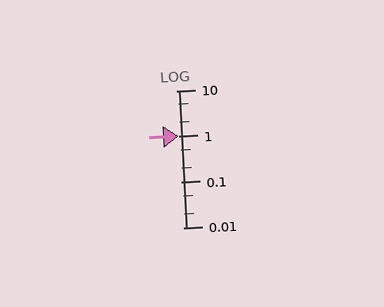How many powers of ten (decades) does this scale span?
The scale spans 3 decades, from 0.01 to 10.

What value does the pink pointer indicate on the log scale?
The pointer indicates approximately 0.99.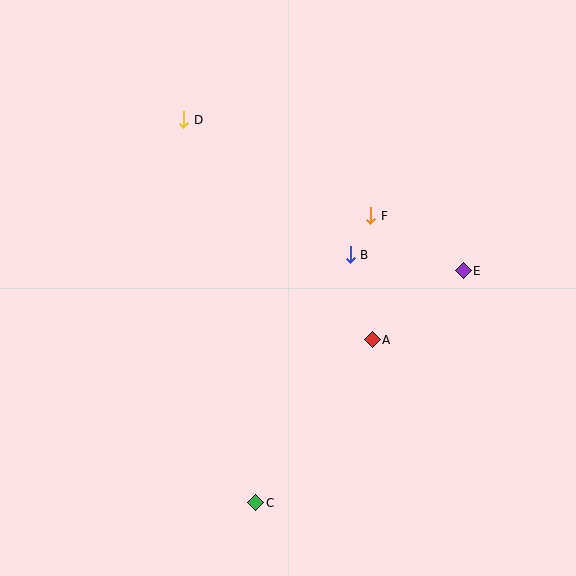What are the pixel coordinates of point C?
Point C is at (256, 503).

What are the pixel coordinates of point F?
Point F is at (371, 216).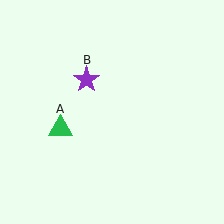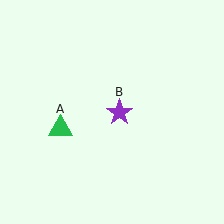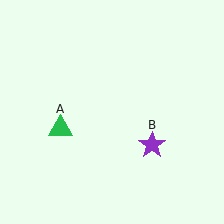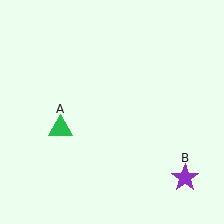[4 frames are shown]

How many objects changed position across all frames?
1 object changed position: purple star (object B).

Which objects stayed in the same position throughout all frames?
Green triangle (object A) remained stationary.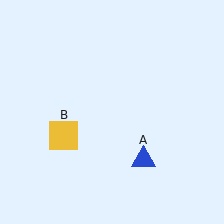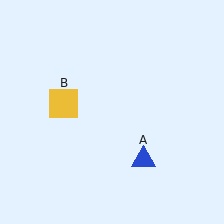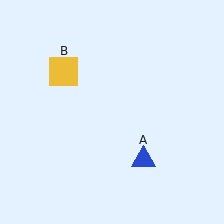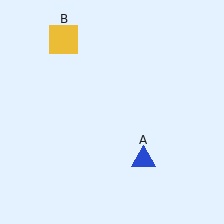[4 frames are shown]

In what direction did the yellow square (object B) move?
The yellow square (object B) moved up.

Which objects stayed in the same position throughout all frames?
Blue triangle (object A) remained stationary.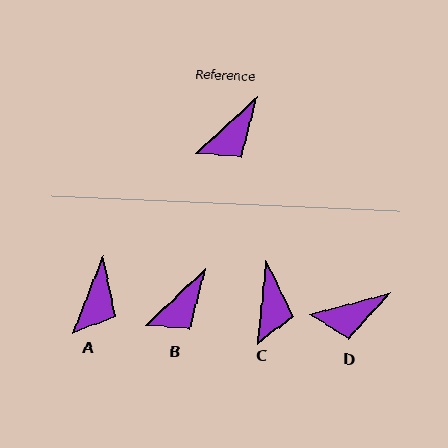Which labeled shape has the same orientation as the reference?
B.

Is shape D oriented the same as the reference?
No, it is off by about 28 degrees.